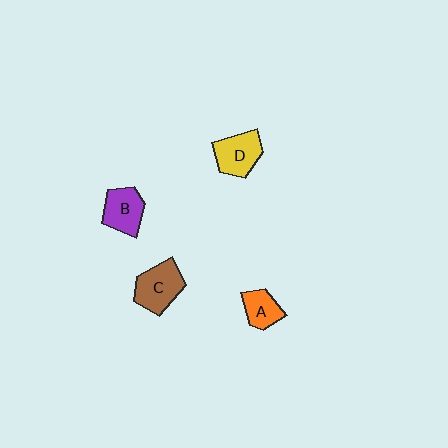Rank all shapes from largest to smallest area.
From largest to smallest: C (brown), D (yellow), B (purple), A (orange).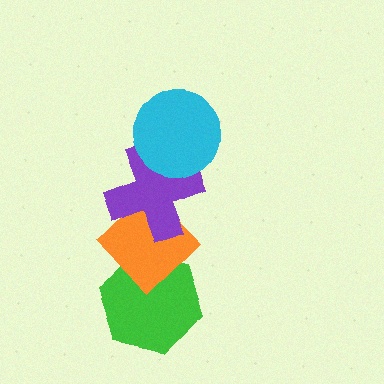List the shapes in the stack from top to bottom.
From top to bottom: the cyan circle, the purple cross, the orange diamond, the green hexagon.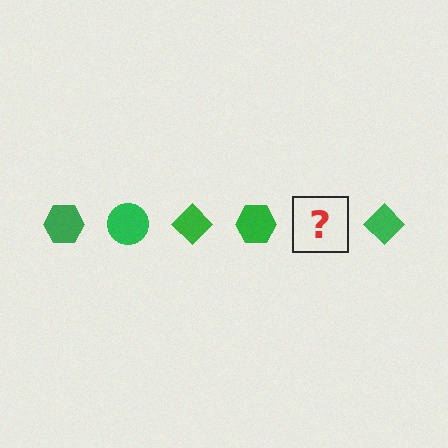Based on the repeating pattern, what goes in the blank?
The blank should be a green circle.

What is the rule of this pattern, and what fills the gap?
The rule is that the pattern cycles through hexagon, circle, diamond shapes in green. The gap should be filled with a green circle.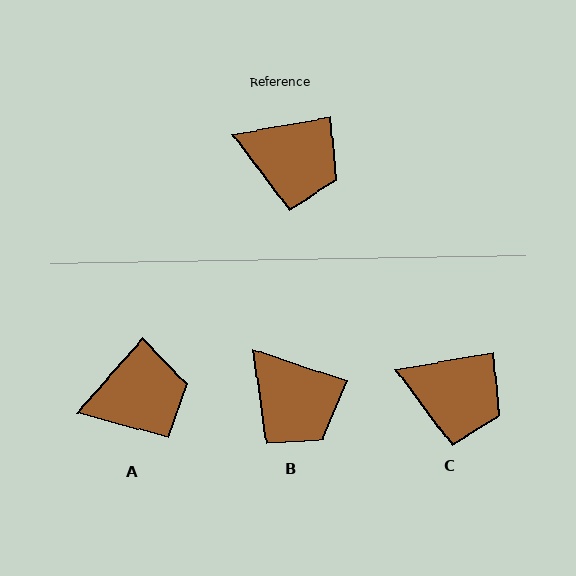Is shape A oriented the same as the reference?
No, it is off by about 39 degrees.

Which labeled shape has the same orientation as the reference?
C.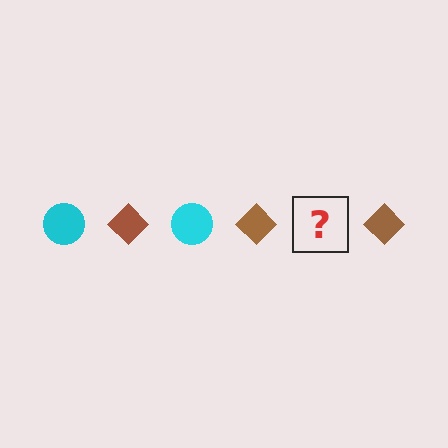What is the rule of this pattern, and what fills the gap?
The rule is that the pattern alternates between cyan circle and brown diamond. The gap should be filled with a cyan circle.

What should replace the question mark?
The question mark should be replaced with a cyan circle.